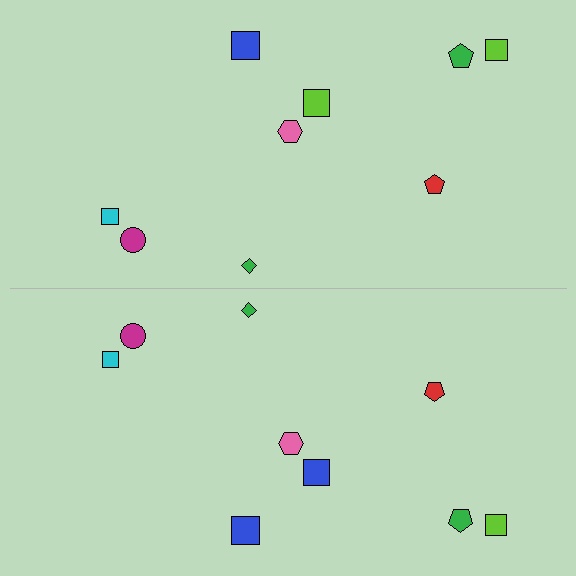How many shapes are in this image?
There are 18 shapes in this image.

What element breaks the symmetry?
The blue square on the bottom side breaks the symmetry — its mirror counterpart is lime.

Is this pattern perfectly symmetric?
No, the pattern is not perfectly symmetric. The blue square on the bottom side breaks the symmetry — its mirror counterpart is lime.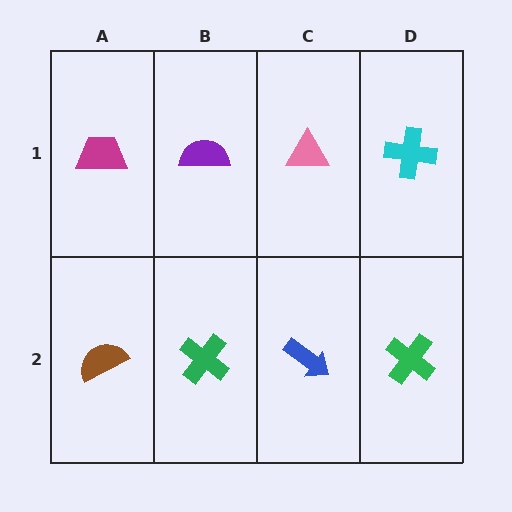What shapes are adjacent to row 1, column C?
A blue arrow (row 2, column C), a purple semicircle (row 1, column B), a cyan cross (row 1, column D).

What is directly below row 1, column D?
A green cross.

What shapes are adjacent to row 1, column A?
A brown semicircle (row 2, column A), a purple semicircle (row 1, column B).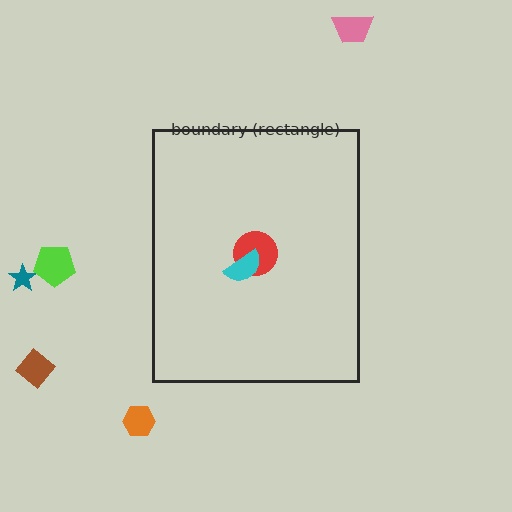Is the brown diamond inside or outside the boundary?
Outside.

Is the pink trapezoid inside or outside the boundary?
Outside.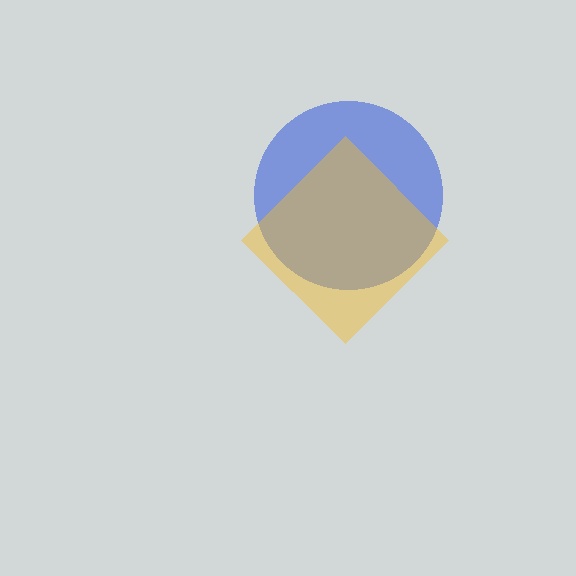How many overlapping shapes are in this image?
There are 2 overlapping shapes in the image.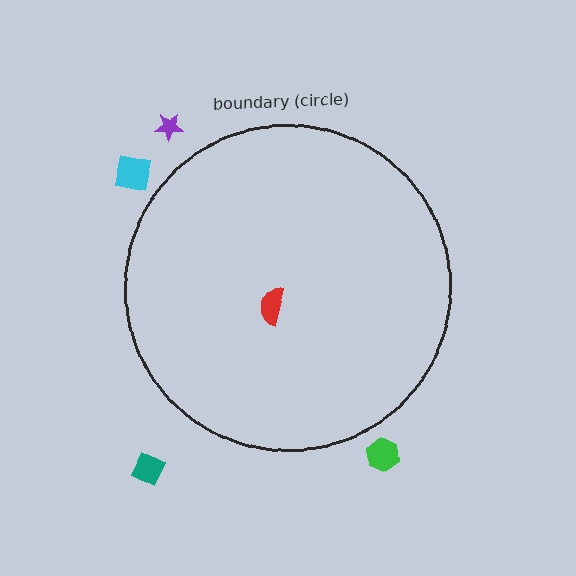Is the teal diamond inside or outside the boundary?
Outside.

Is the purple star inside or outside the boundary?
Outside.